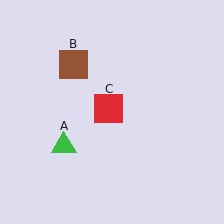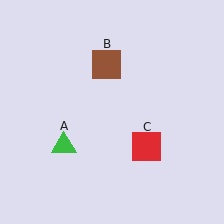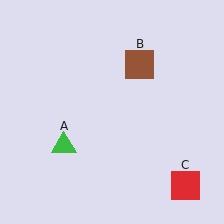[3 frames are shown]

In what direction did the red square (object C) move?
The red square (object C) moved down and to the right.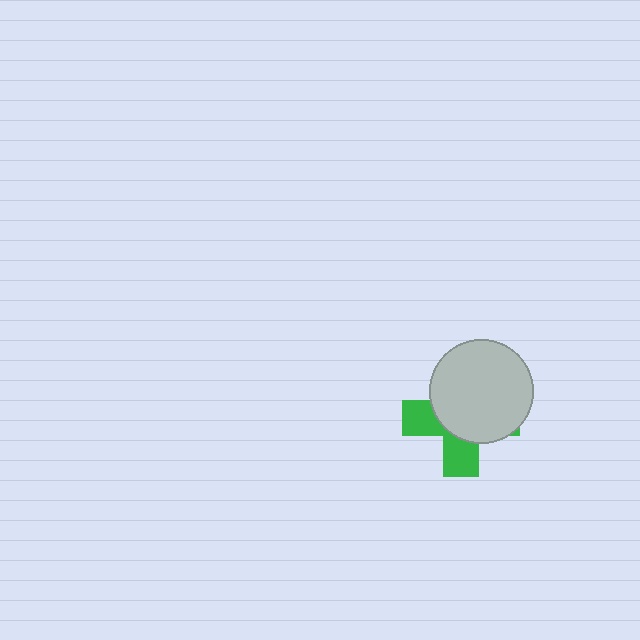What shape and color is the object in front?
The object in front is a light gray circle.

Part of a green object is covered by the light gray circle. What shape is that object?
It is a cross.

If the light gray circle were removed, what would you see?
You would see the complete green cross.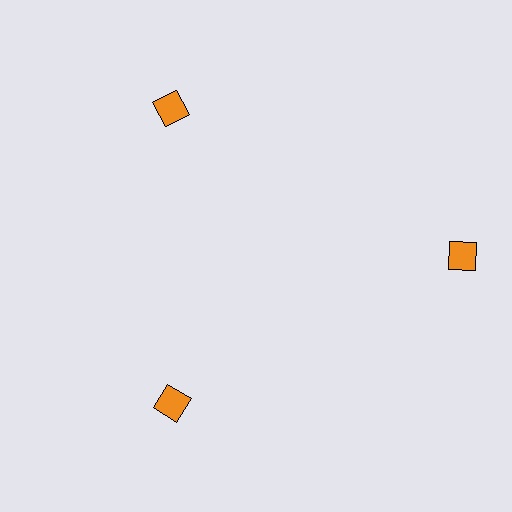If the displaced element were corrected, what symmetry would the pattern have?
It would have 3-fold rotational symmetry — the pattern would map onto itself every 120 degrees.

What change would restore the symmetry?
The symmetry would be restored by moving it inward, back onto the ring so that all 3 diamonds sit at equal angles and equal distance from the center.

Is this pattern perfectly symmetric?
No. The 3 orange diamonds are arranged in a ring, but one element near the 3 o'clock position is pushed outward from the center, breaking the 3-fold rotational symmetry.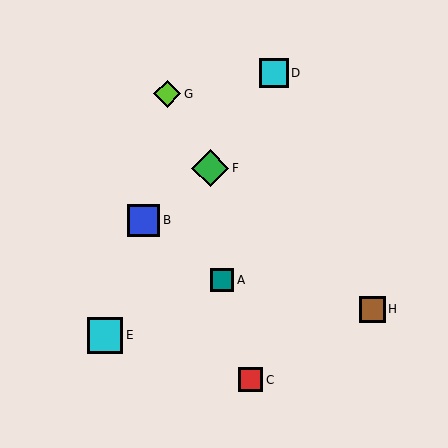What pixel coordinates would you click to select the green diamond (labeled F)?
Click at (210, 168) to select the green diamond F.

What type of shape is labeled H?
Shape H is a brown square.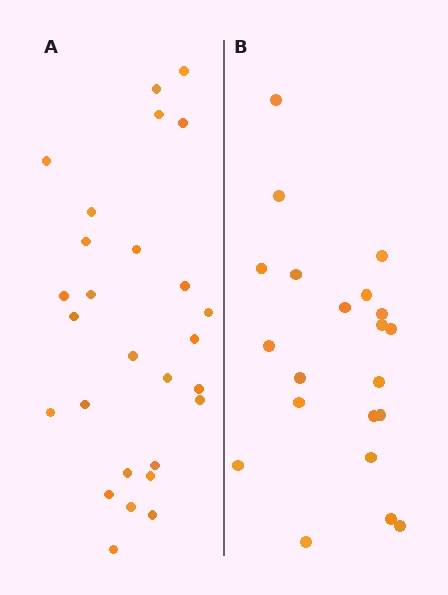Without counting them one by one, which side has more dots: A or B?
Region A (the left region) has more dots.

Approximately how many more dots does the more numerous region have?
Region A has about 6 more dots than region B.